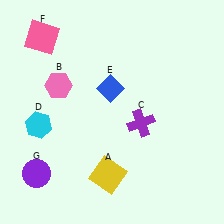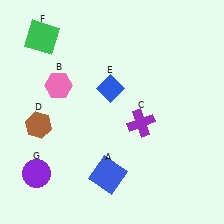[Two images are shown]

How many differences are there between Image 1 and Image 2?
There are 3 differences between the two images.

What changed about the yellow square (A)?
In Image 1, A is yellow. In Image 2, it changed to blue.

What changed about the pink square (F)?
In Image 1, F is pink. In Image 2, it changed to green.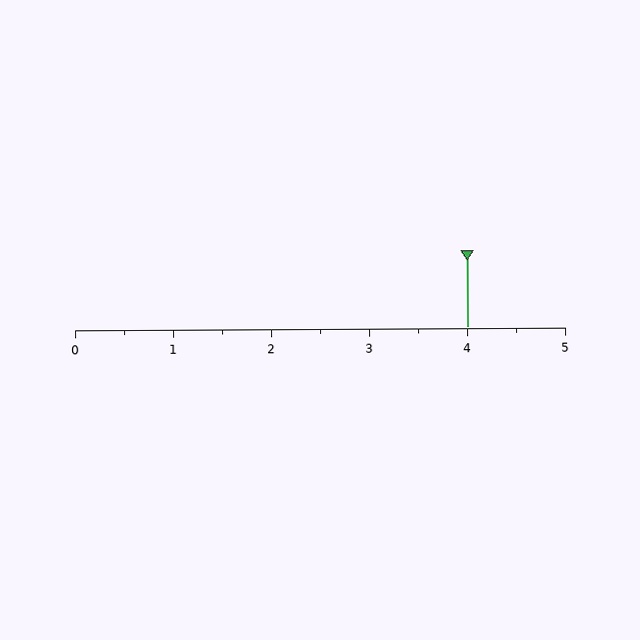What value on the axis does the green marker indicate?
The marker indicates approximately 4.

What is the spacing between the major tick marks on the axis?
The major ticks are spaced 1 apart.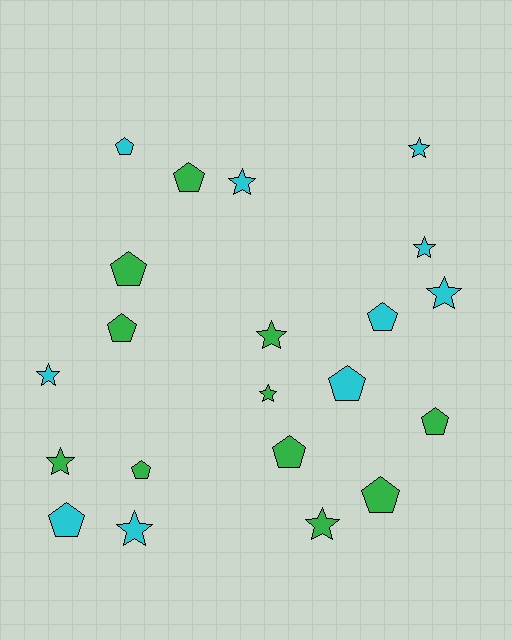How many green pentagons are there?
There are 7 green pentagons.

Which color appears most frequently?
Green, with 11 objects.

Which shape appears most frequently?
Pentagon, with 11 objects.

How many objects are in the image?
There are 21 objects.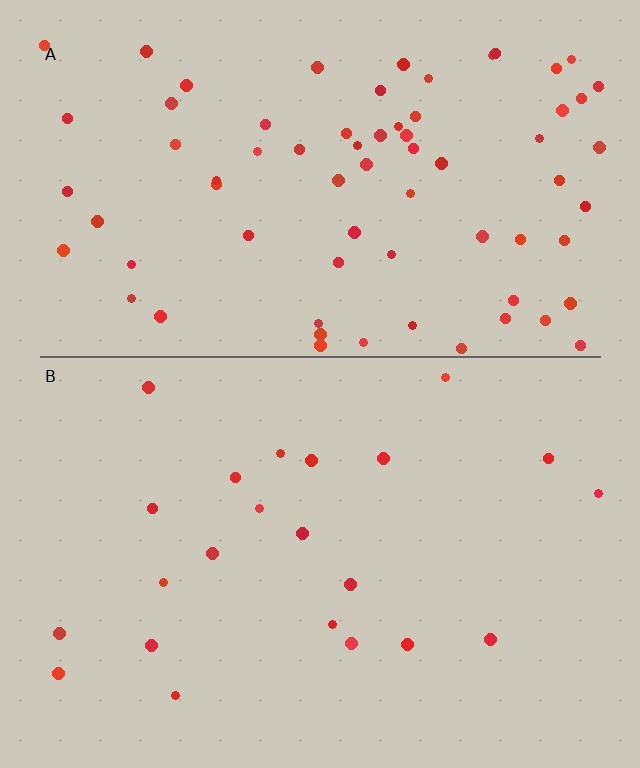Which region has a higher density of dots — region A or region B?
A (the top).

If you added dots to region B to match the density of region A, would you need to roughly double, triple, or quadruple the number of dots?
Approximately triple.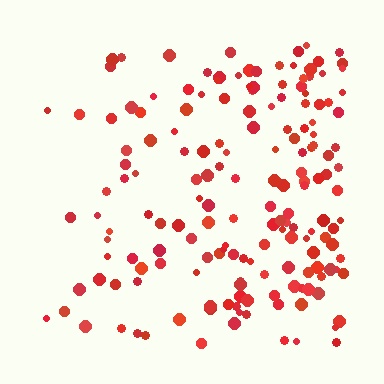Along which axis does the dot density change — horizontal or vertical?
Horizontal.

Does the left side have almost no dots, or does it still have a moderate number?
Still a moderate number, just noticeably fewer than the right.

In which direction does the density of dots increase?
From left to right, with the right side densest.